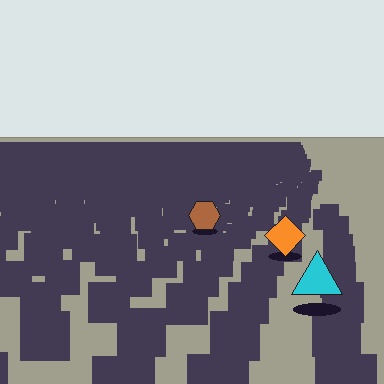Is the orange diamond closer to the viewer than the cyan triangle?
No. The cyan triangle is closer — you can tell from the texture gradient: the ground texture is coarser near it.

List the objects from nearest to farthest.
From nearest to farthest: the cyan triangle, the orange diamond, the brown hexagon.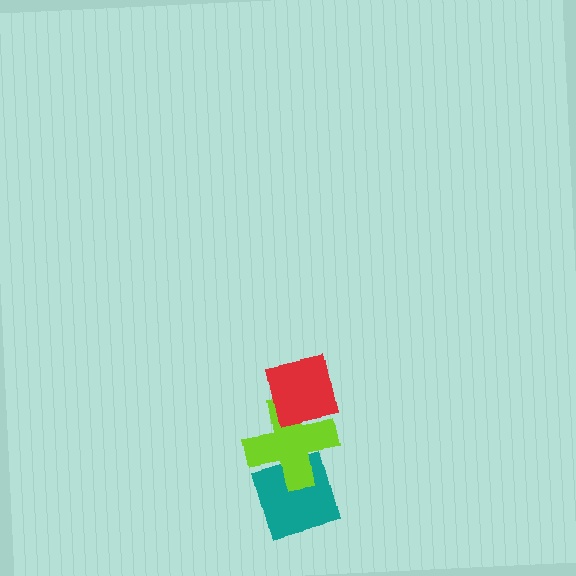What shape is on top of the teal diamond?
The lime cross is on top of the teal diamond.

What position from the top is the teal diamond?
The teal diamond is 3rd from the top.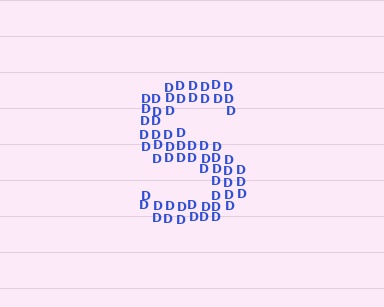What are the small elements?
The small elements are letter D's.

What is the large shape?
The large shape is the letter S.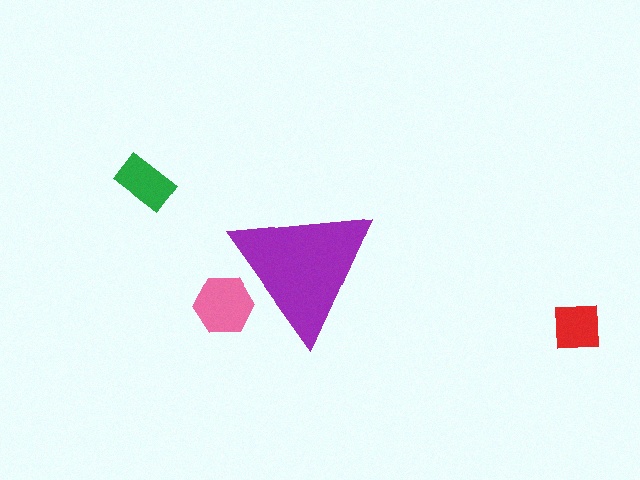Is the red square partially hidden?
No, the red square is fully visible.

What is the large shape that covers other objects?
A purple triangle.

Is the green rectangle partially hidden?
No, the green rectangle is fully visible.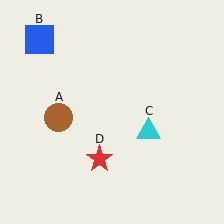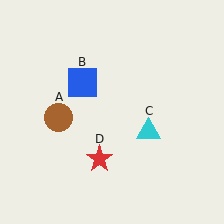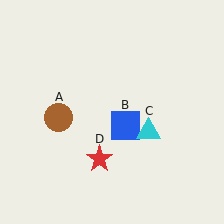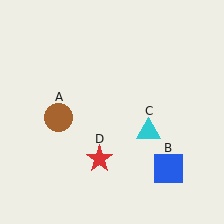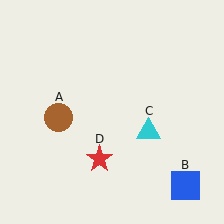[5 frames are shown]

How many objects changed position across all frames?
1 object changed position: blue square (object B).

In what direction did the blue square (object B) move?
The blue square (object B) moved down and to the right.